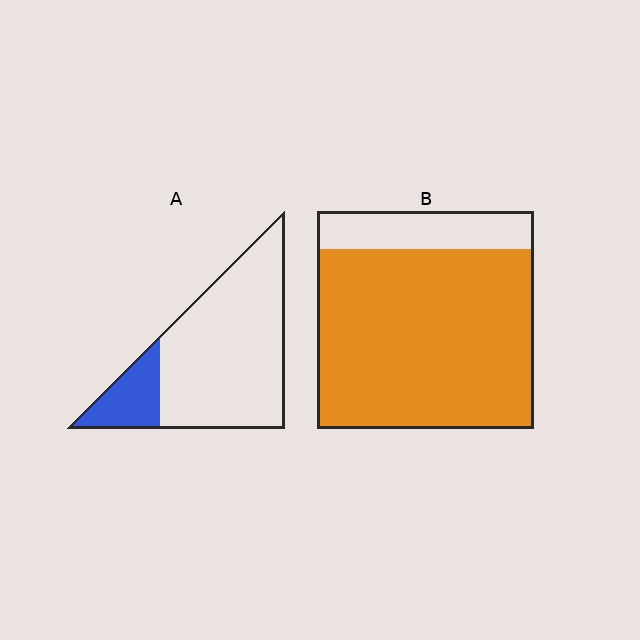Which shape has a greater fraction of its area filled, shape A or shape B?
Shape B.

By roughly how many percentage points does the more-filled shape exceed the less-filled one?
By roughly 65 percentage points (B over A).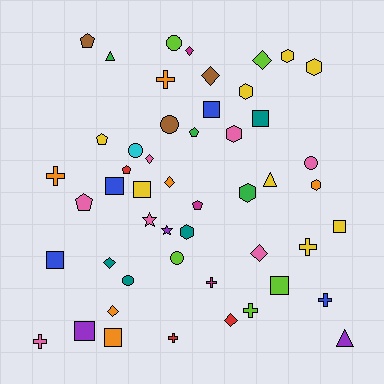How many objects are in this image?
There are 50 objects.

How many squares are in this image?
There are 9 squares.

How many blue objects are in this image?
There are 4 blue objects.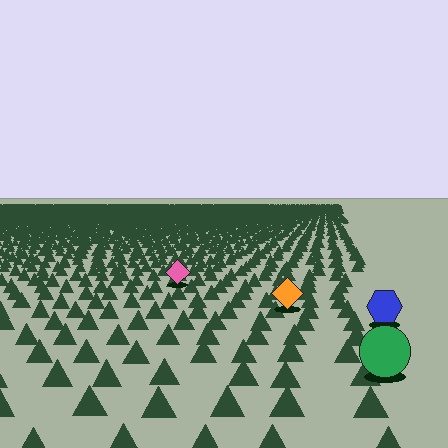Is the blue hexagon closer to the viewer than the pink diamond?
Yes. The blue hexagon is closer — you can tell from the texture gradient: the ground texture is coarser near it.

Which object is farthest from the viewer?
The pink diamond is farthest from the viewer. It appears smaller and the ground texture around it is denser.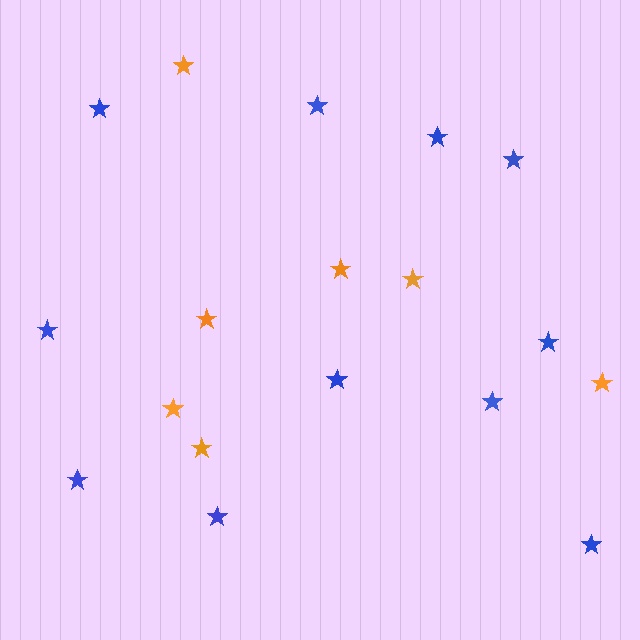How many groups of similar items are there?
There are 2 groups: one group of blue stars (11) and one group of orange stars (7).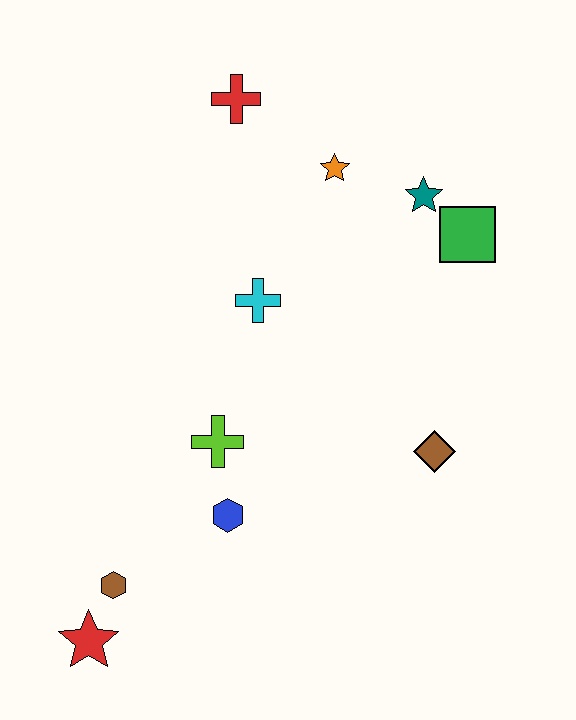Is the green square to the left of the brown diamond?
No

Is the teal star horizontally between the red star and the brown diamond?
Yes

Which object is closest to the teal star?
The green square is closest to the teal star.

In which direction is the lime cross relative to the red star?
The lime cross is above the red star.